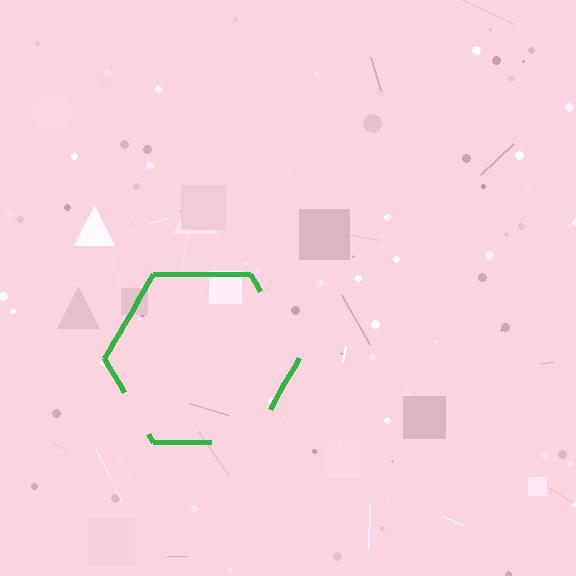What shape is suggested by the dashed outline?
The dashed outline suggests a hexagon.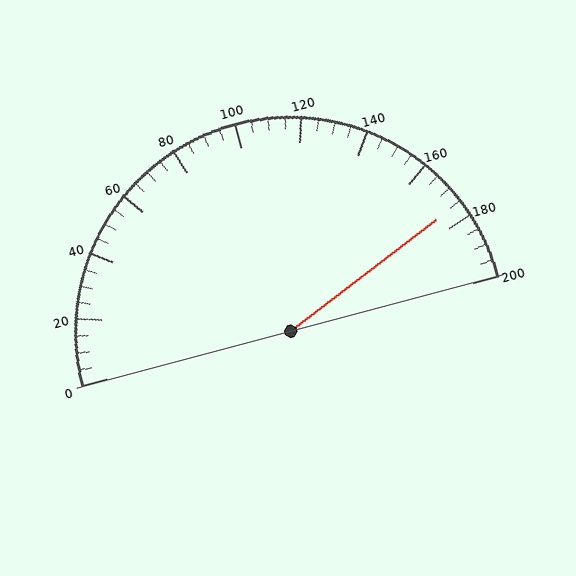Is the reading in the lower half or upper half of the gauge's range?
The reading is in the upper half of the range (0 to 200).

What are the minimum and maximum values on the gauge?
The gauge ranges from 0 to 200.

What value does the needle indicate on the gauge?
The needle indicates approximately 175.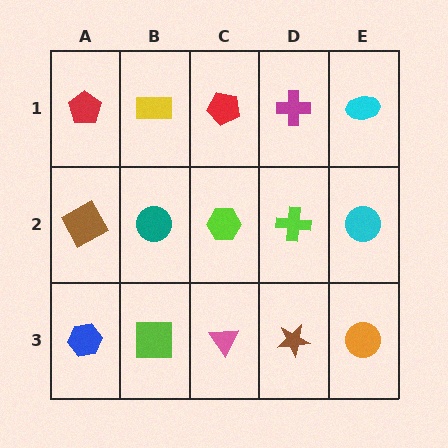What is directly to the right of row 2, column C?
A lime cross.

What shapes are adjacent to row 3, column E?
A cyan circle (row 2, column E), a brown star (row 3, column D).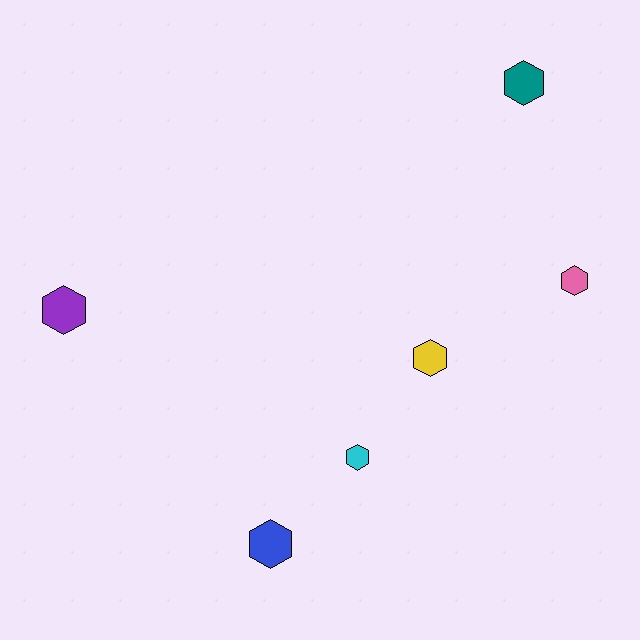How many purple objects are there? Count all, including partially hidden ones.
There is 1 purple object.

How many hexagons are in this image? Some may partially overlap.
There are 6 hexagons.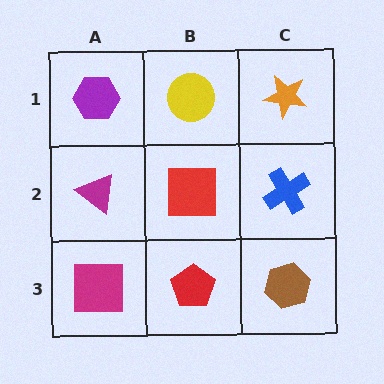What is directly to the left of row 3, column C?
A red pentagon.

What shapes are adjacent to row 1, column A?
A magenta triangle (row 2, column A), a yellow circle (row 1, column B).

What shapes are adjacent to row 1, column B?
A red square (row 2, column B), a purple hexagon (row 1, column A), an orange star (row 1, column C).